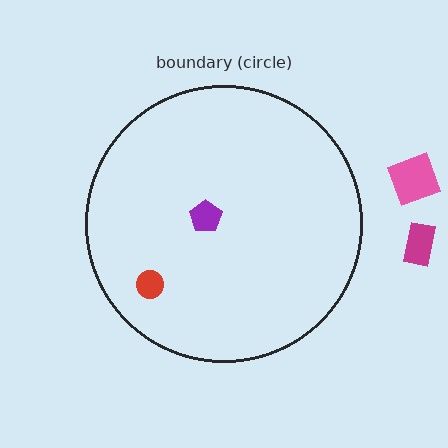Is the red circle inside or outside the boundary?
Inside.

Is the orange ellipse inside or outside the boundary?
Outside.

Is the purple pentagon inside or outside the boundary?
Inside.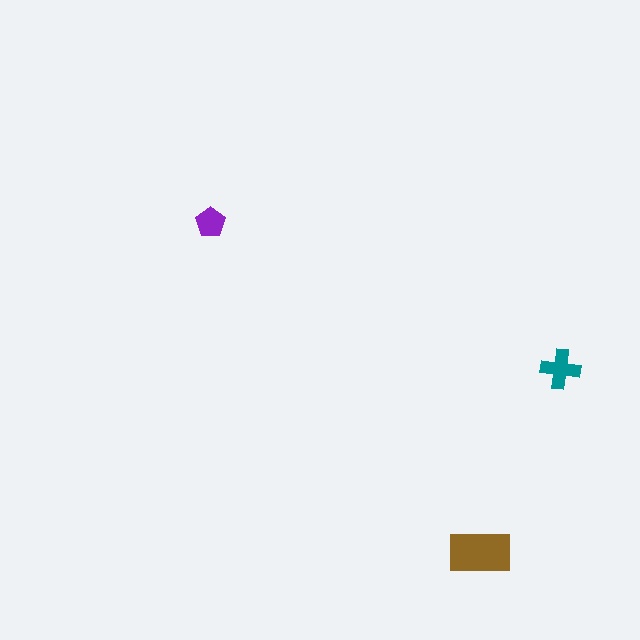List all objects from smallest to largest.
The purple pentagon, the teal cross, the brown rectangle.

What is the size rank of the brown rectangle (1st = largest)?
1st.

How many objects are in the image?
There are 3 objects in the image.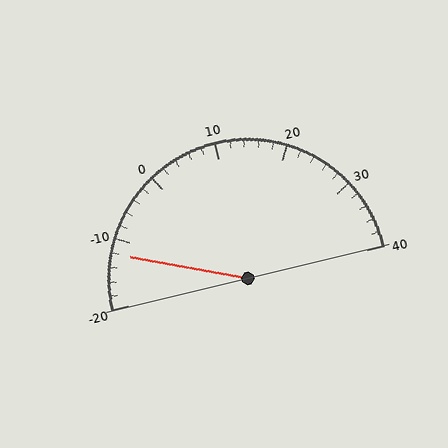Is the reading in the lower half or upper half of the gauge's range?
The reading is in the lower half of the range (-20 to 40).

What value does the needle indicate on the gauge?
The needle indicates approximately -12.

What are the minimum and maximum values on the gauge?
The gauge ranges from -20 to 40.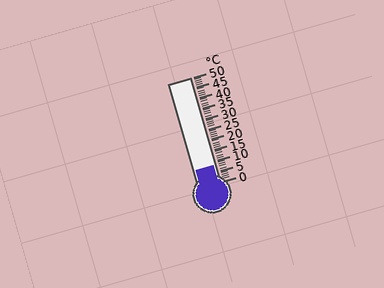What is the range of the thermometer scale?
The thermometer scale ranges from 0°C to 50°C.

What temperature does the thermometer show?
The thermometer shows approximately 8°C.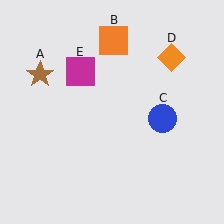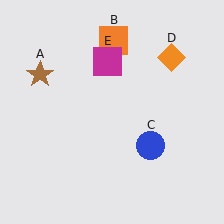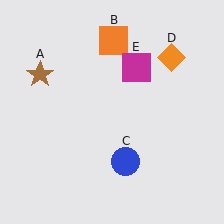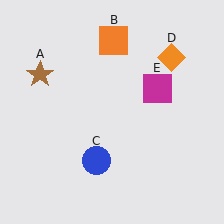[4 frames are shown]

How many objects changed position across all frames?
2 objects changed position: blue circle (object C), magenta square (object E).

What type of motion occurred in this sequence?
The blue circle (object C), magenta square (object E) rotated clockwise around the center of the scene.